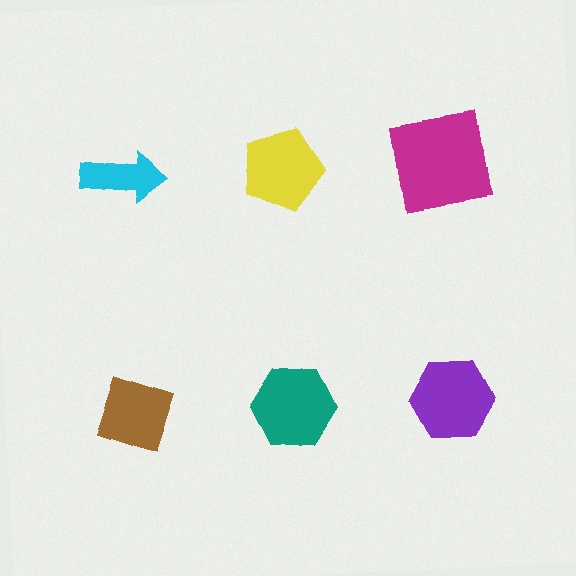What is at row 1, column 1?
A cyan arrow.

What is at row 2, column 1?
A brown diamond.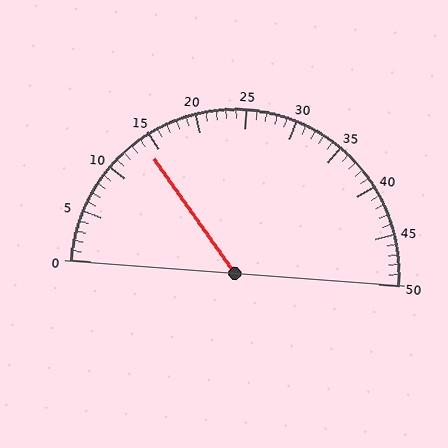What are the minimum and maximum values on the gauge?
The gauge ranges from 0 to 50.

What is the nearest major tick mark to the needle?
The nearest major tick mark is 15.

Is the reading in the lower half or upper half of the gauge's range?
The reading is in the lower half of the range (0 to 50).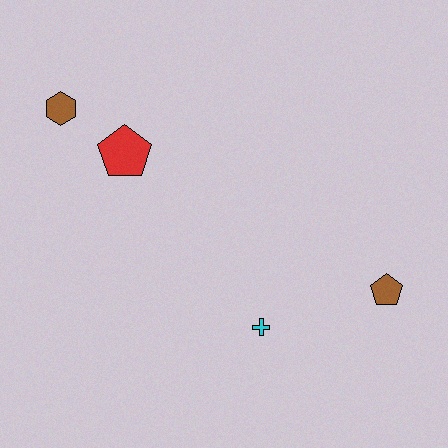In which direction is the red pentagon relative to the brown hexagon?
The red pentagon is to the right of the brown hexagon.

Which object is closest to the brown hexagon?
The red pentagon is closest to the brown hexagon.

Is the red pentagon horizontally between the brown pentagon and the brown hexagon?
Yes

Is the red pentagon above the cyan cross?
Yes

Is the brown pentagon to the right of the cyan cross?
Yes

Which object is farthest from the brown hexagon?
The brown pentagon is farthest from the brown hexagon.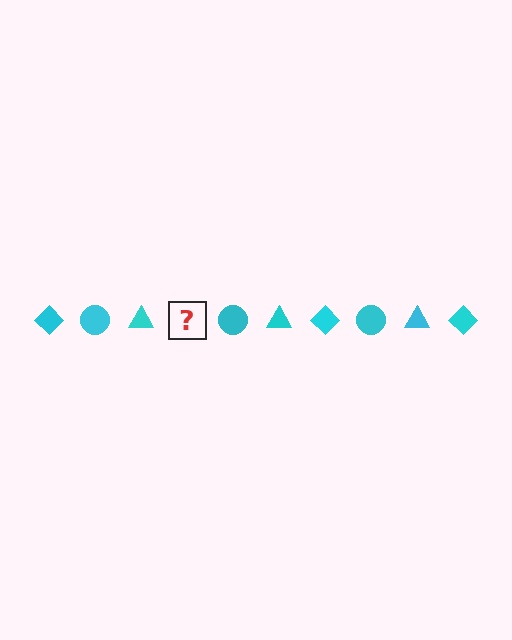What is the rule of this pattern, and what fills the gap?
The rule is that the pattern cycles through diamond, circle, triangle shapes in cyan. The gap should be filled with a cyan diamond.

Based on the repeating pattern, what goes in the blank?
The blank should be a cyan diamond.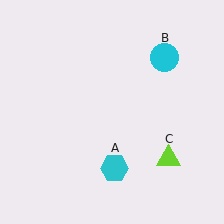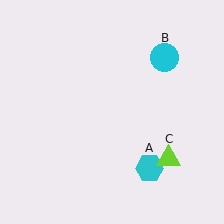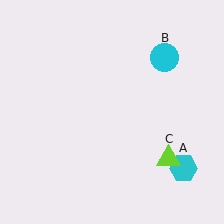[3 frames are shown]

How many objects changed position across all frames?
1 object changed position: cyan hexagon (object A).